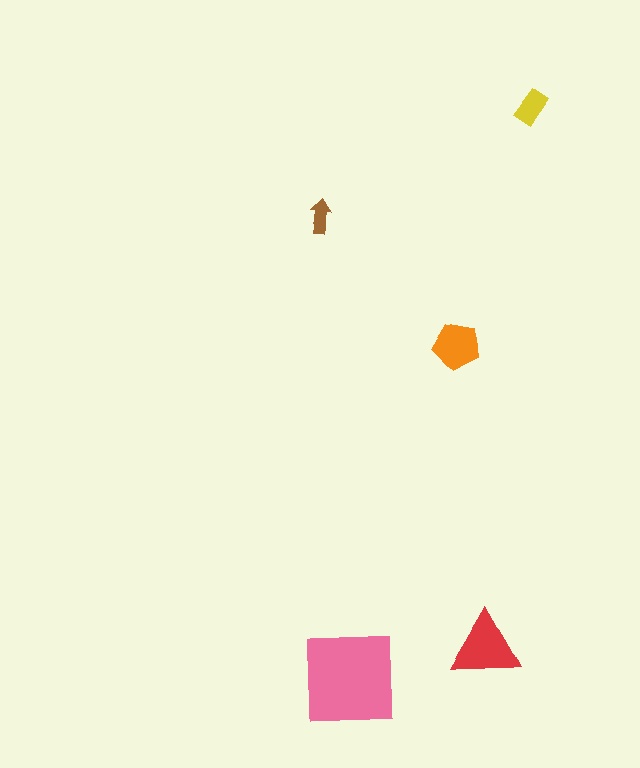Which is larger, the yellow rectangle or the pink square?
The pink square.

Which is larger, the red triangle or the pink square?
The pink square.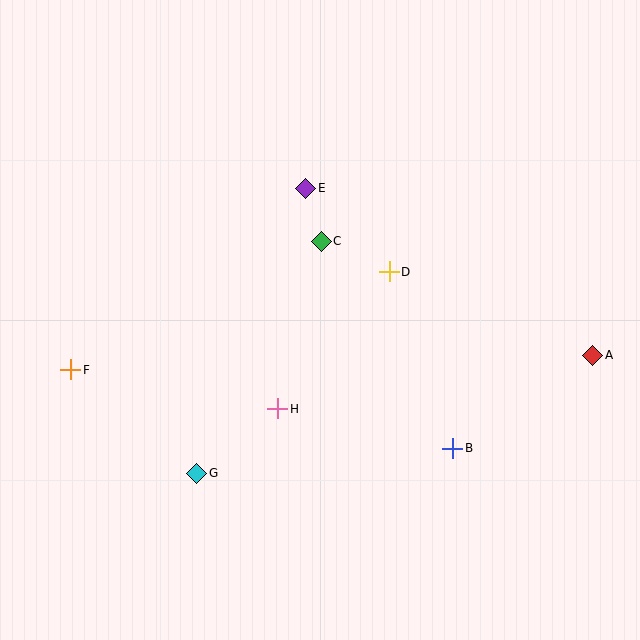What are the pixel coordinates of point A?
Point A is at (593, 355).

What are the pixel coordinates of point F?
Point F is at (71, 370).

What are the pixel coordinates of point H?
Point H is at (278, 409).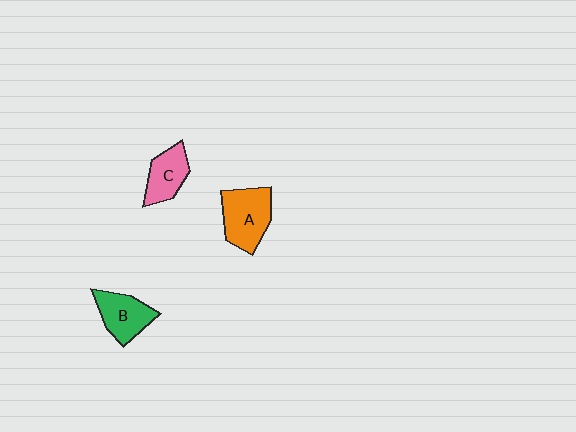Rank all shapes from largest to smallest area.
From largest to smallest: A (orange), B (green), C (pink).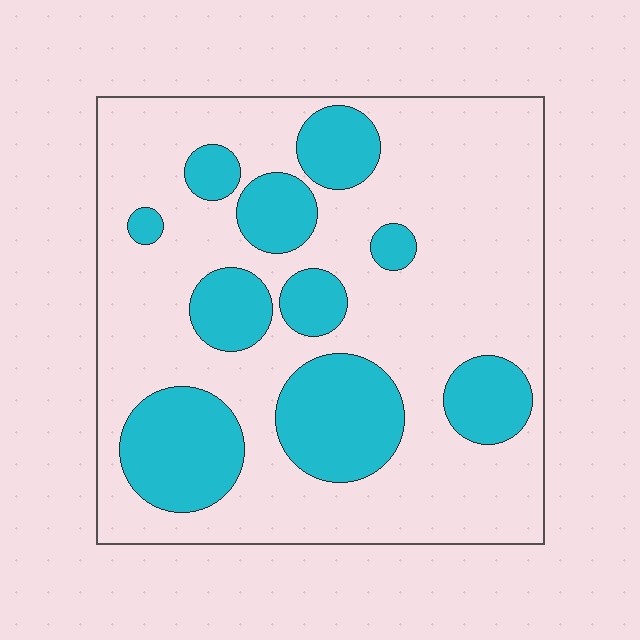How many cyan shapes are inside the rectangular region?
10.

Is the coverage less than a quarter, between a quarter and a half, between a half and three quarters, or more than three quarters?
Between a quarter and a half.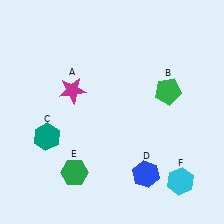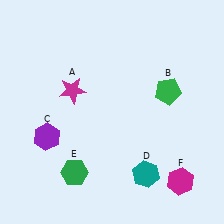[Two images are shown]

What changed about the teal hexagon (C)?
In Image 1, C is teal. In Image 2, it changed to purple.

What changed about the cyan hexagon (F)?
In Image 1, F is cyan. In Image 2, it changed to magenta.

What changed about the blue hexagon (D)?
In Image 1, D is blue. In Image 2, it changed to teal.